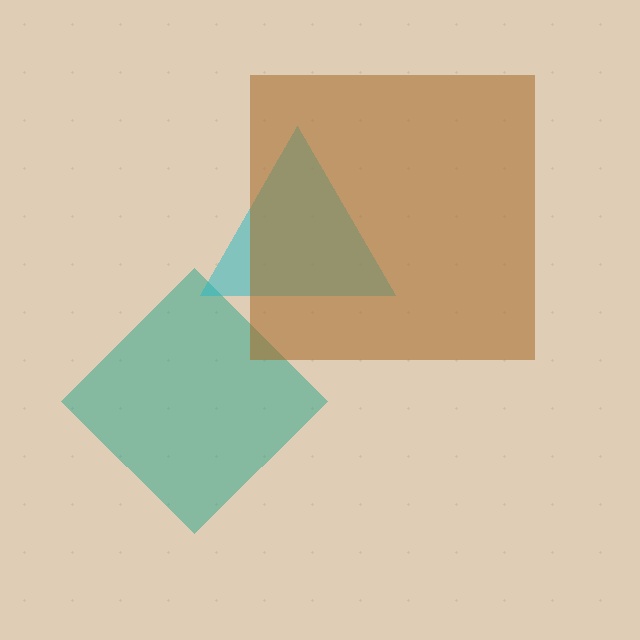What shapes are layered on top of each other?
The layered shapes are: a teal diamond, a cyan triangle, a brown square.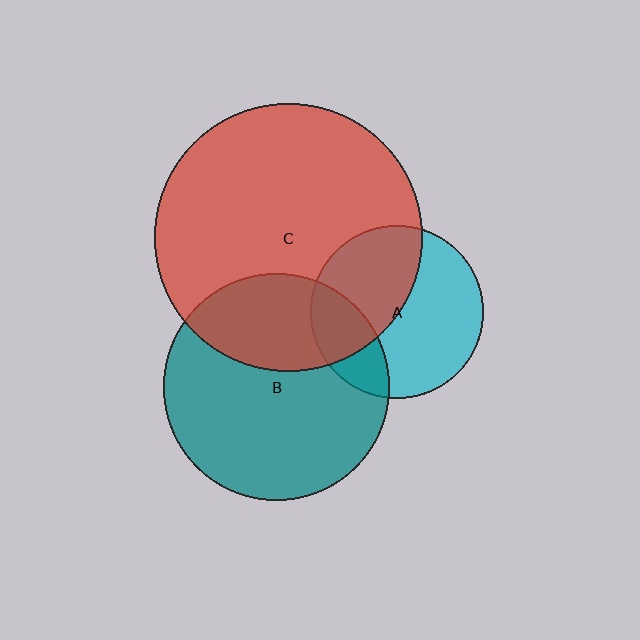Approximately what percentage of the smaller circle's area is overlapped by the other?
Approximately 45%.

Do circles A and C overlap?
Yes.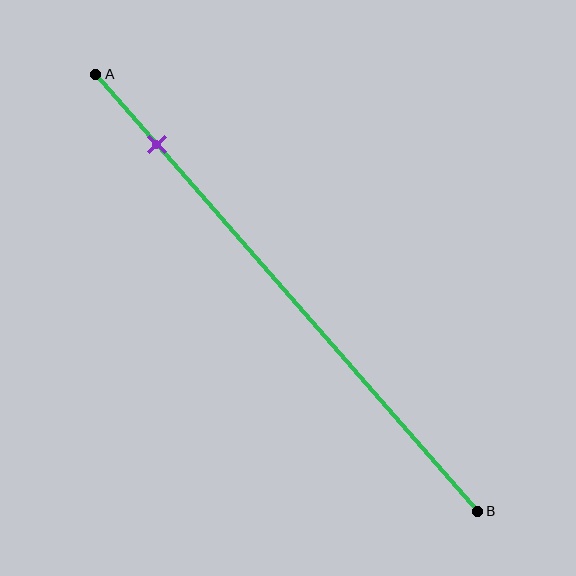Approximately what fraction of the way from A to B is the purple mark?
The purple mark is approximately 15% of the way from A to B.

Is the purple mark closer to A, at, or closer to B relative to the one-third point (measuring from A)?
The purple mark is closer to point A than the one-third point of segment AB.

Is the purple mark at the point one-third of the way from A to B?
No, the mark is at about 15% from A, not at the 33% one-third point.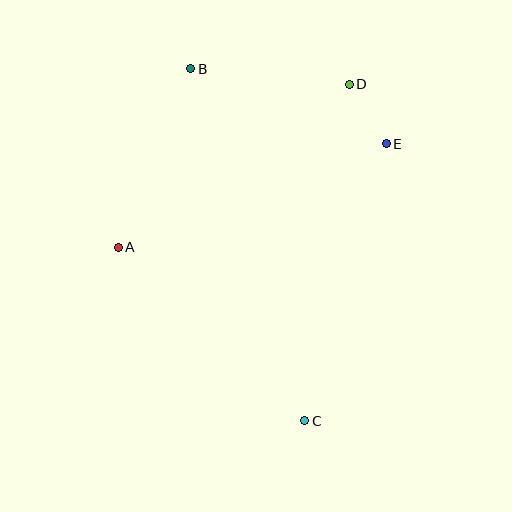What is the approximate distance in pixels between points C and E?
The distance between C and E is approximately 289 pixels.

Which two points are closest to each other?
Points D and E are closest to each other.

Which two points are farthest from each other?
Points B and C are farthest from each other.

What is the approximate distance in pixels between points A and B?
The distance between A and B is approximately 192 pixels.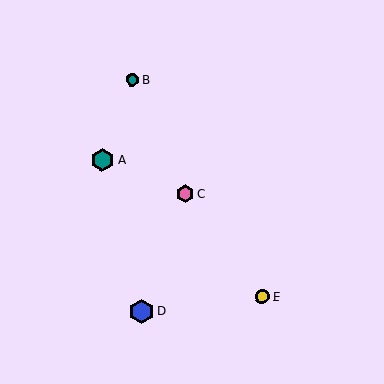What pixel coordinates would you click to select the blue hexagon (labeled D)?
Click at (141, 311) to select the blue hexagon D.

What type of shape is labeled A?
Shape A is a teal hexagon.